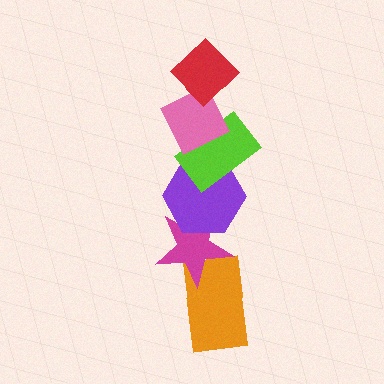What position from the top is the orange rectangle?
The orange rectangle is 6th from the top.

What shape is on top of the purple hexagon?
The lime rectangle is on top of the purple hexagon.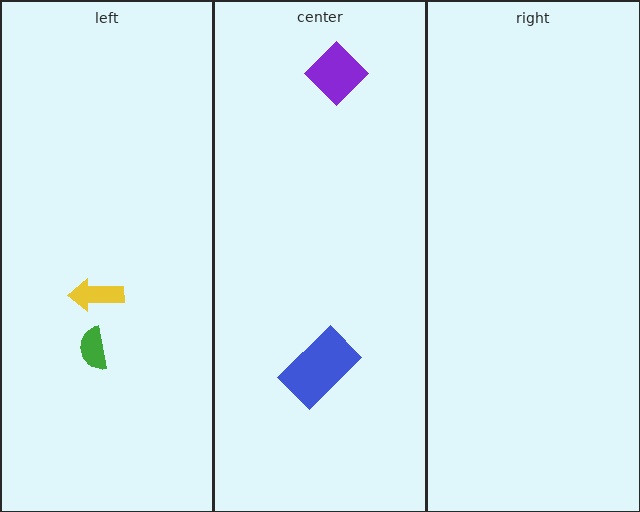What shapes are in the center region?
The purple diamond, the blue rectangle.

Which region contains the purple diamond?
The center region.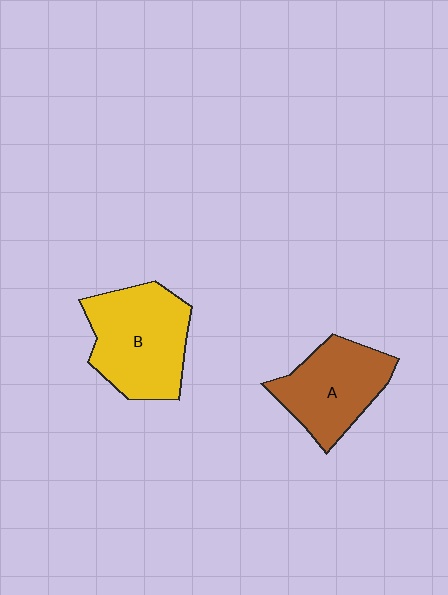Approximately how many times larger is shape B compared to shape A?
Approximately 1.2 times.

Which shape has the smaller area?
Shape A (brown).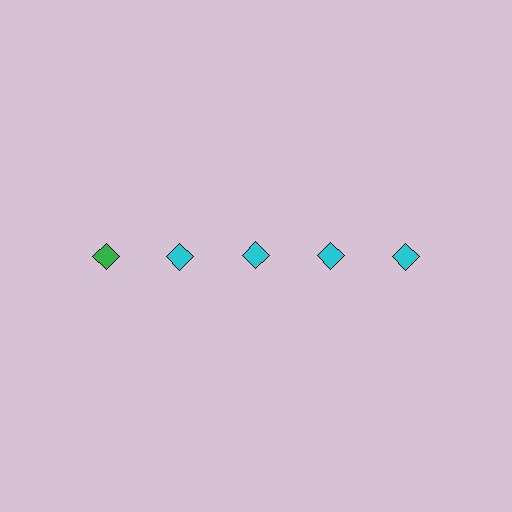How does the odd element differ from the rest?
It has a different color: green instead of cyan.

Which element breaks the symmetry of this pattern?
The green diamond in the top row, leftmost column breaks the symmetry. All other shapes are cyan diamonds.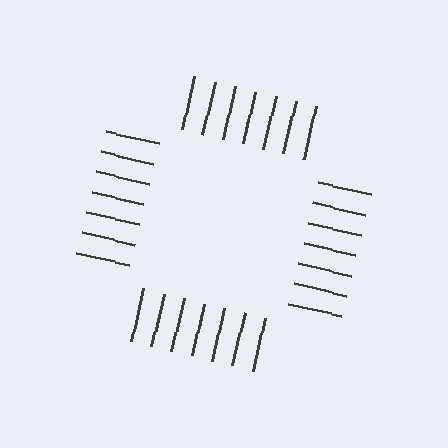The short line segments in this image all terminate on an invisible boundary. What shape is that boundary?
An illusory square — the line segments terminate on its edges but no continuous stroke is drawn.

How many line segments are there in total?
28 — 7 along each of the 4 edges.